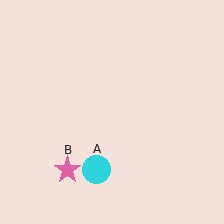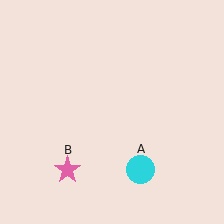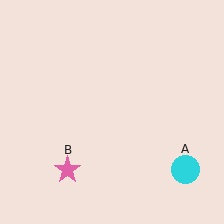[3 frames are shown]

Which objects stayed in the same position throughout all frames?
Pink star (object B) remained stationary.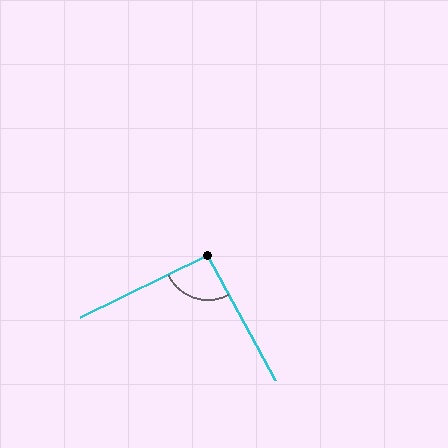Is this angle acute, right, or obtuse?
It is approximately a right angle.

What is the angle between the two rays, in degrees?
Approximately 93 degrees.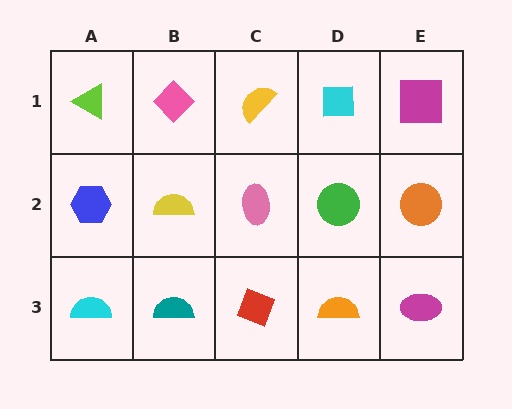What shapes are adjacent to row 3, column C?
A pink ellipse (row 2, column C), a teal semicircle (row 3, column B), an orange semicircle (row 3, column D).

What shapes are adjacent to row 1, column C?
A pink ellipse (row 2, column C), a pink diamond (row 1, column B), a cyan square (row 1, column D).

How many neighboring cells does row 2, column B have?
4.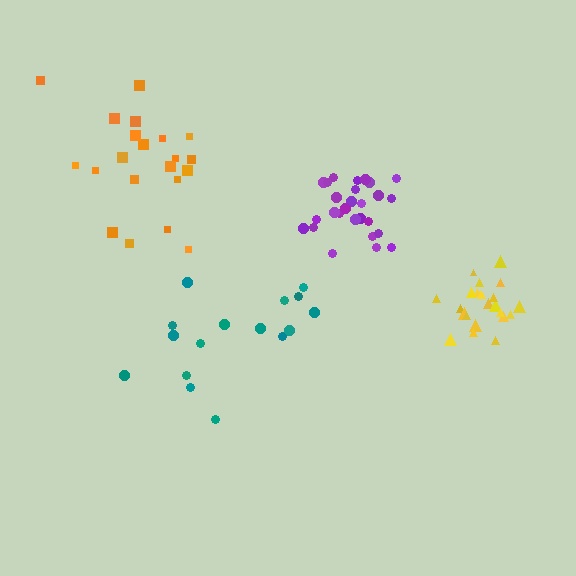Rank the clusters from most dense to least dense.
purple, yellow, orange, teal.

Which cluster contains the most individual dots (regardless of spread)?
Purple (27).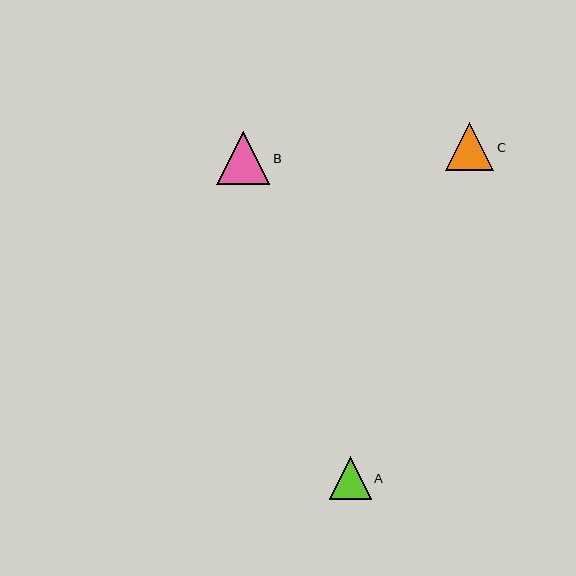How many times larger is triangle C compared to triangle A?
Triangle C is approximately 1.1 times the size of triangle A.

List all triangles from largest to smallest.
From largest to smallest: B, C, A.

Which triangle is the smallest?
Triangle A is the smallest with a size of approximately 42 pixels.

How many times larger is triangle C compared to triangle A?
Triangle C is approximately 1.1 times the size of triangle A.